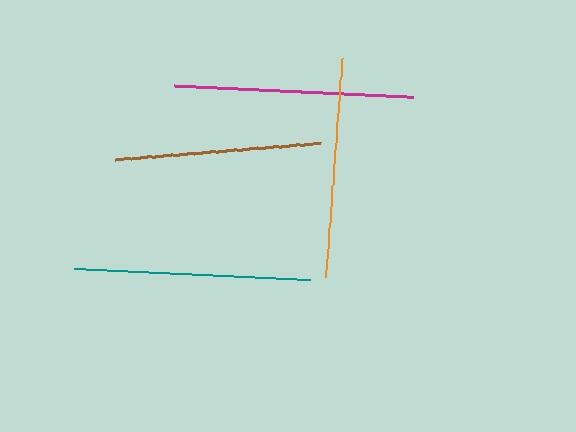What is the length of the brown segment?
The brown segment is approximately 205 pixels long.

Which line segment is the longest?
The magenta line is the longest at approximately 239 pixels.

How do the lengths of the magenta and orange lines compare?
The magenta and orange lines are approximately the same length.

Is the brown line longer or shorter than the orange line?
The orange line is longer than the brown line.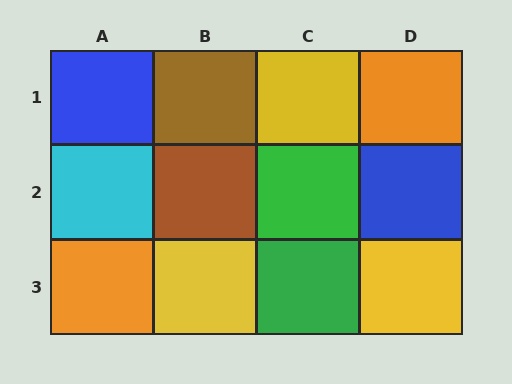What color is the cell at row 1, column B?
Brown.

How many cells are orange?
2 cells are orange.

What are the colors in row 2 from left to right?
Cyan, brown, green, blue.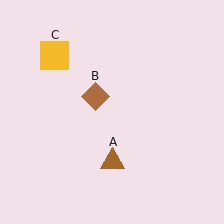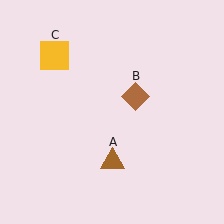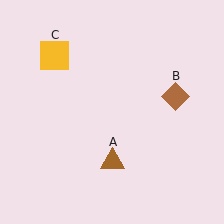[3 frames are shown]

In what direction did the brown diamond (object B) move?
The brown diamond (object B) moved right.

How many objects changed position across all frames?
1 object changed position: brown diamond (object B).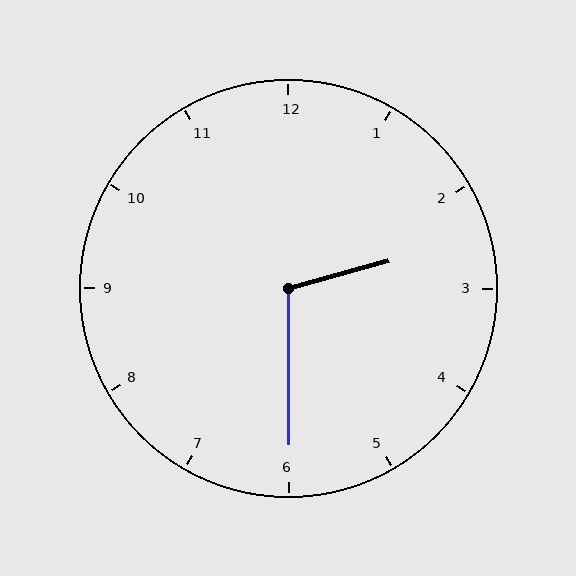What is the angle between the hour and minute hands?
Approximately 105 degrees.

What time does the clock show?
2:30.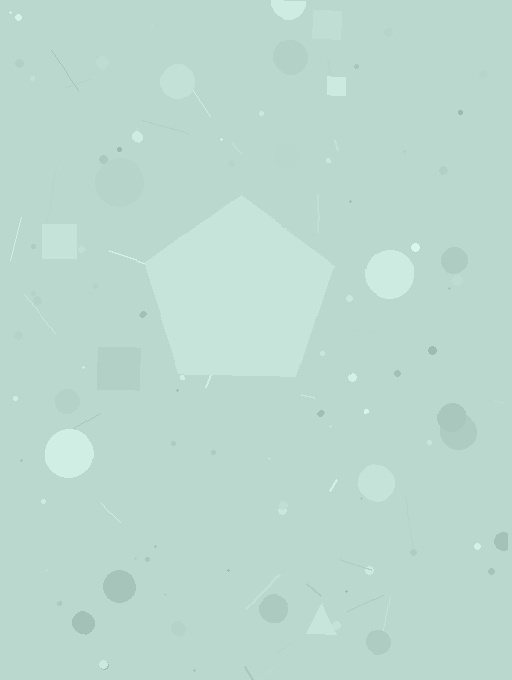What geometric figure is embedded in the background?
A pentagon is embedded in the background.